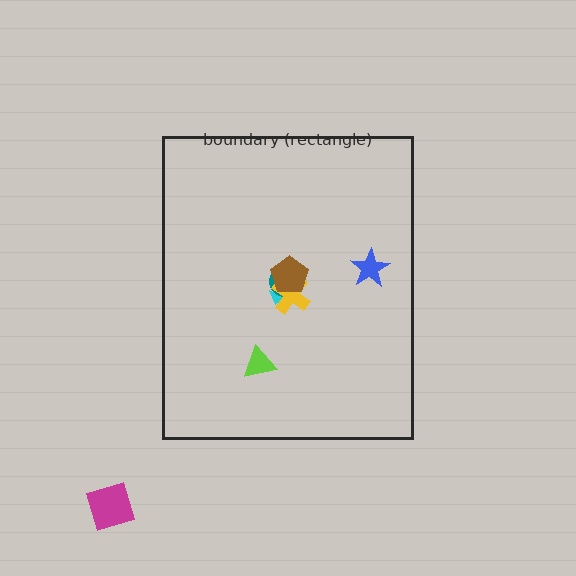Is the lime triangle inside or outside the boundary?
Inside.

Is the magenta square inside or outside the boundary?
Outside.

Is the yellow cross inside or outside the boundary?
Inside.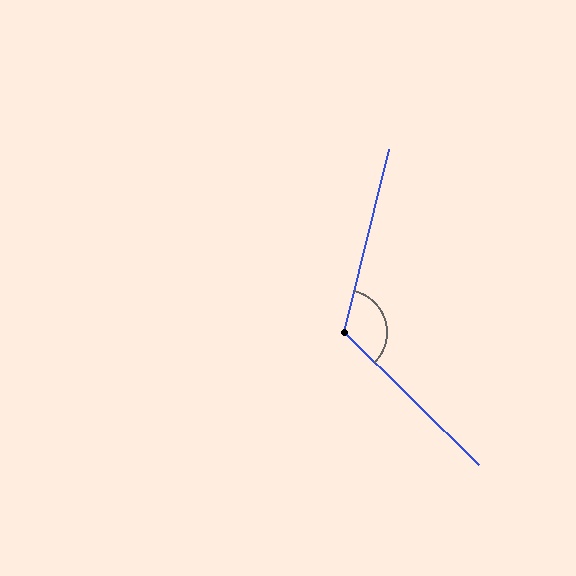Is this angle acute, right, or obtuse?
It is obtuse.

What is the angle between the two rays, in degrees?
Approximately 121 degrees.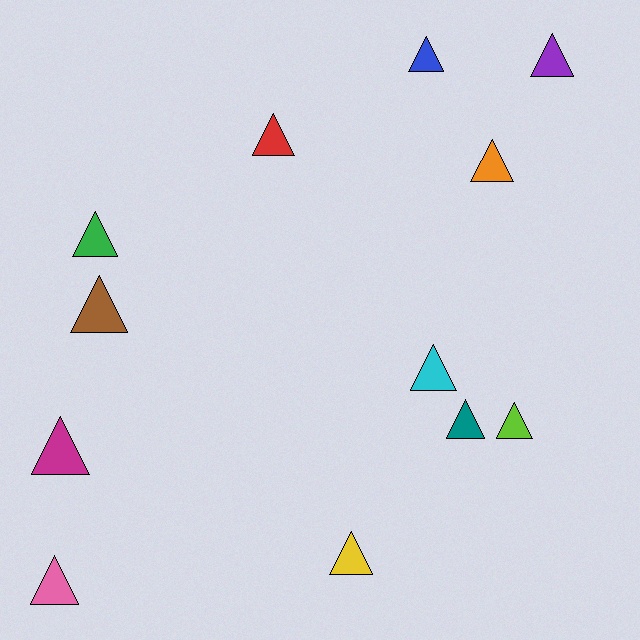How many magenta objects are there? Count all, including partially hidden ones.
There is 1 magenta object.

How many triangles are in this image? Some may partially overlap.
There are 12 triangles.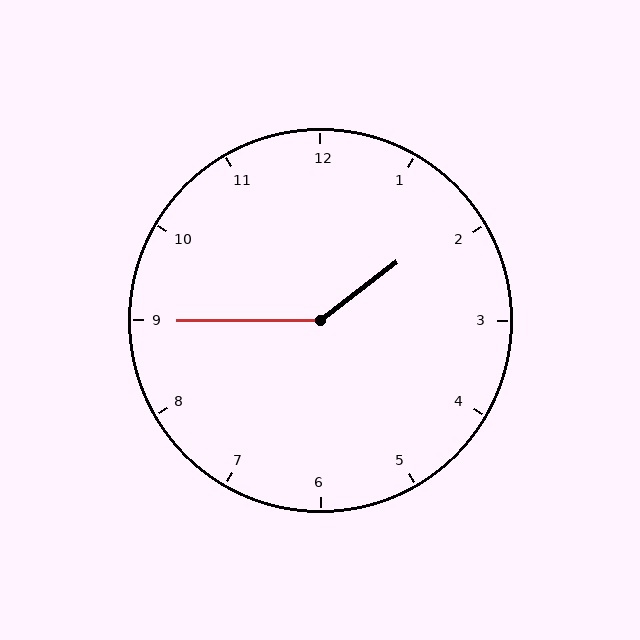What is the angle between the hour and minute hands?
Approximately 142 degrees.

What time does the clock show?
1:45.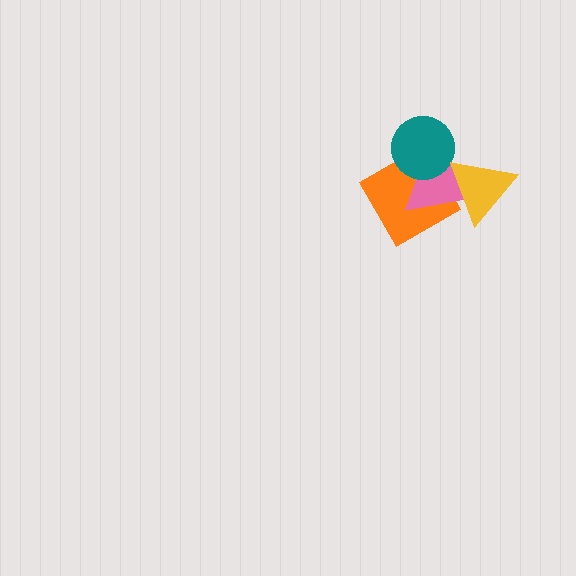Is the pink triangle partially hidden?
Yes, it is partially covered by another shape.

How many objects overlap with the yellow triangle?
1 object overlaps with the yellow triangle.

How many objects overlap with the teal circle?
2 objects overlap with the teal circle.